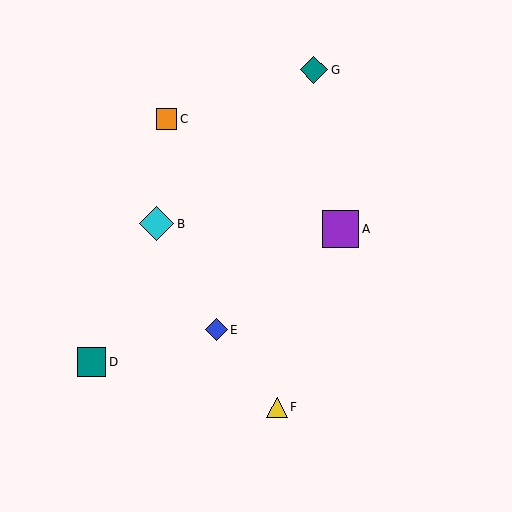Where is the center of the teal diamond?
The center of the teal diamond is at (314, 70).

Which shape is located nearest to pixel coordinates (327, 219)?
The purple square (labeled A) at (340, 229) is nearest to that location.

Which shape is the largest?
The purple square (labeled A) is the largest.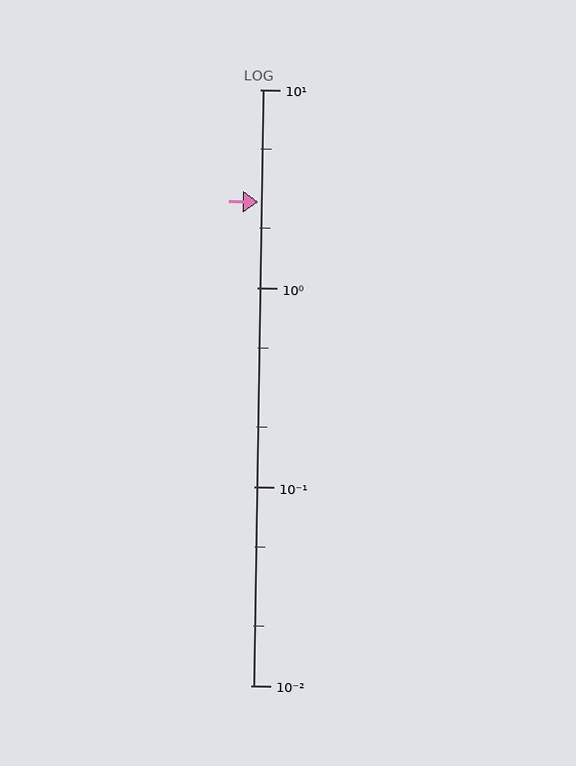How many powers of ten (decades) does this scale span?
The scale spans 3 decades, from 0.01 to 10.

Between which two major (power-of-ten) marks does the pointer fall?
The pointer is between 1 and 10.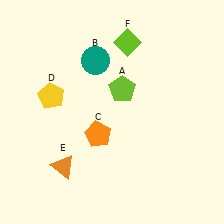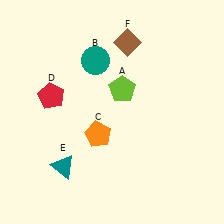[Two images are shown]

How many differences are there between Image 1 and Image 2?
There are 3 differences between the two images.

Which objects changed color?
D changed from yellow to red. E changed from orange to teal. F changed from lime to brown.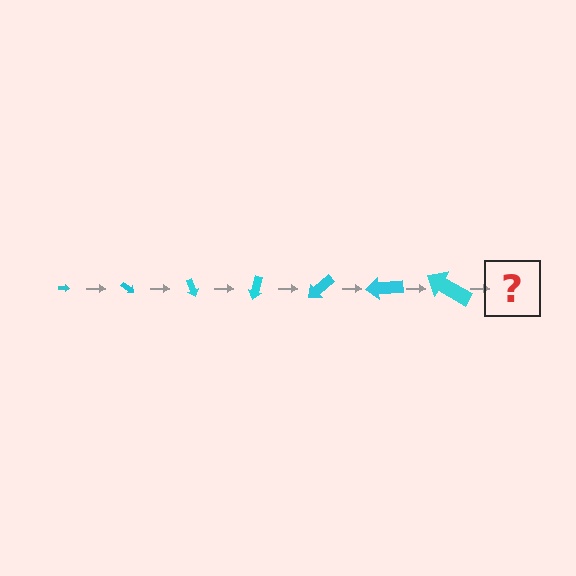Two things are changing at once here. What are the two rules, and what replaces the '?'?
The two rules are that the arrow grows larger each step and it rotates 35 degrees each step. The '?' should be an arrow, larger than the previous one and rotated 245 degrees from the start.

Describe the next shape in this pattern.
It should be an arrow, larger than the previous one and rotated 245 degrees from the start.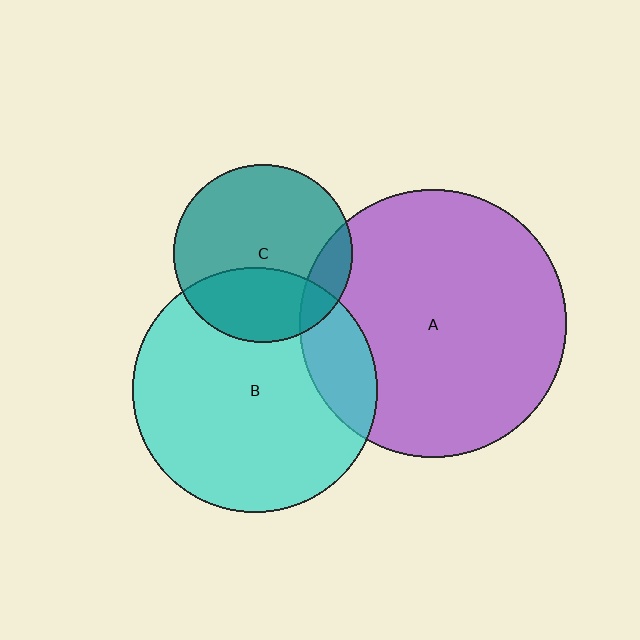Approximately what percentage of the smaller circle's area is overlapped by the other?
Approximately 15%.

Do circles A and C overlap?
Yes.